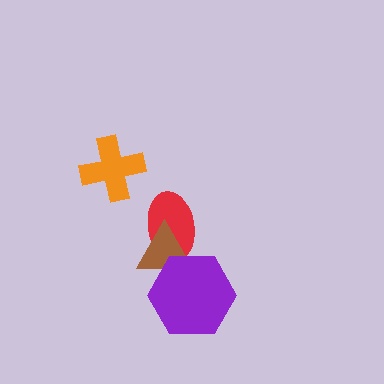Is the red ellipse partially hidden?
Yes, it is partially covered by another shape.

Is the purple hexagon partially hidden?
No, no other shape covers it.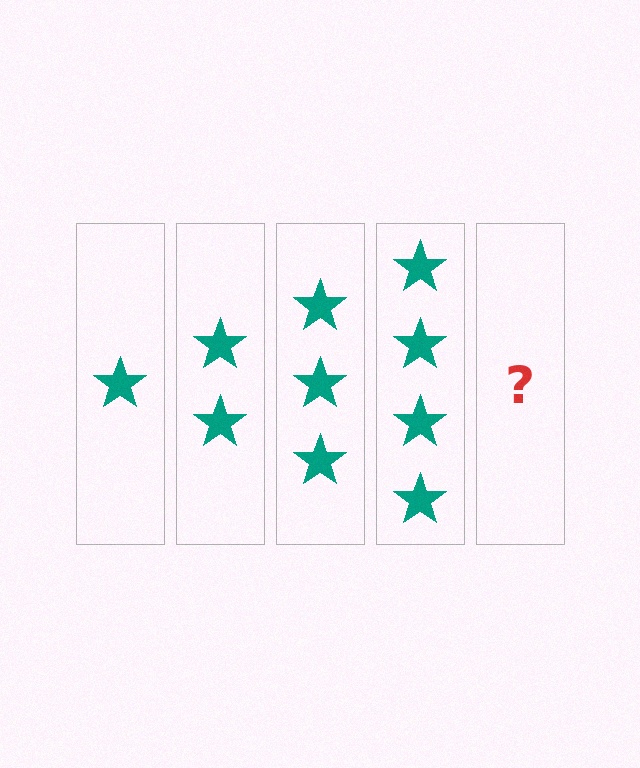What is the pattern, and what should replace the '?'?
The pattern is that each step adds one more star. The '?' should be 5 stars.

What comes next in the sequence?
The next element should be 5 stars.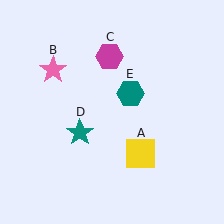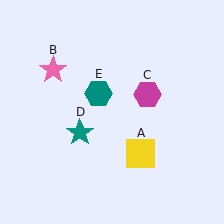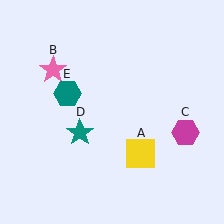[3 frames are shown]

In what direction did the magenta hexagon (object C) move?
The magenta hexagon (object C) moved down and to the right.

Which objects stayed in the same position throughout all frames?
Yellow square (object A) and pink star (object B) and teal star (object D) remained stationary.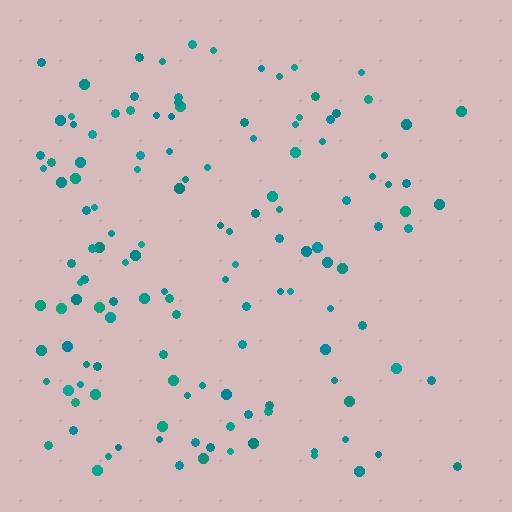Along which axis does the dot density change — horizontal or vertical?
Horizontal.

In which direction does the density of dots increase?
From right to left, with the left side densest.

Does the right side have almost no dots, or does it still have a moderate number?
Still a moderate number, just noticeably fewer than the left.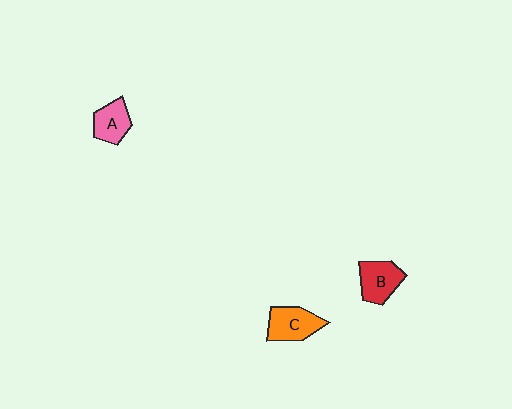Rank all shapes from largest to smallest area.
From largest to smallest: C (orange), B (red), A (pink).